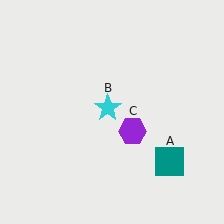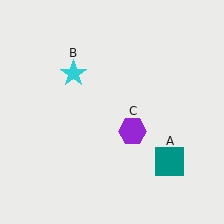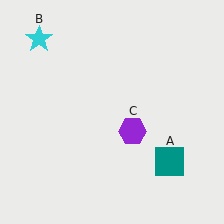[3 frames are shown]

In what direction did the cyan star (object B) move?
The cyan star (object B) moved up and to the left.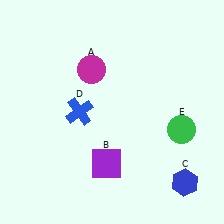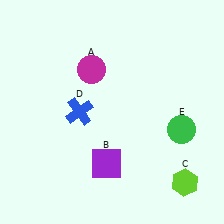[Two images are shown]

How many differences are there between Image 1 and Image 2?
There is 1 difference between the two images.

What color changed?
The hexagon (C) changed from blue in Image 1 to lime in Image 2.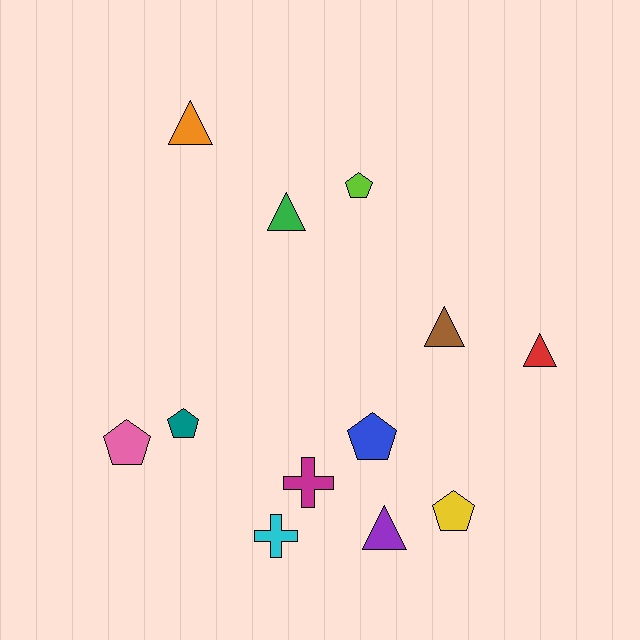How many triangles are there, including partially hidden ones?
There are 5 triangles.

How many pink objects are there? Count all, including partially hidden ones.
There is 1 pink object.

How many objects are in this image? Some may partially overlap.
There are 12 objects.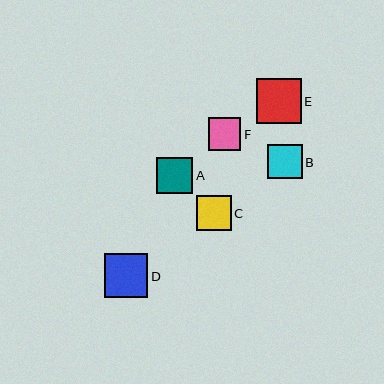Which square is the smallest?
Square F is the smallest with a size of approximately 32 pixels.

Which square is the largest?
Square E is the largest with a size of approximately 45 pixels.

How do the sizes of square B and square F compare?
Square B and square F are approximately the same size.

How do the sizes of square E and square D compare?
Square E and square D are approximately the same size.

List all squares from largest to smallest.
From largest to smallest: E, D, A, C, B, F.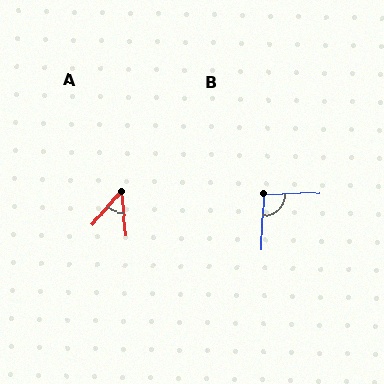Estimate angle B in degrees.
Approximately 94 degrees.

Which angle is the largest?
B, at approximately 94 degrees.